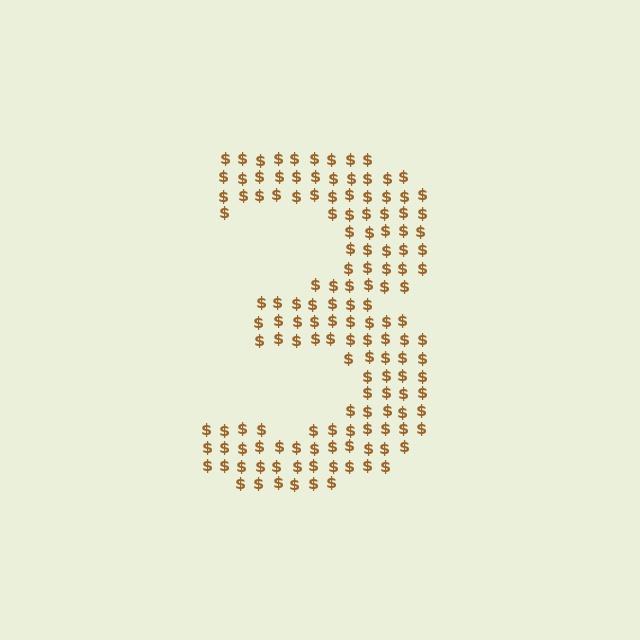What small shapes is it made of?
It is made of small dollar signs.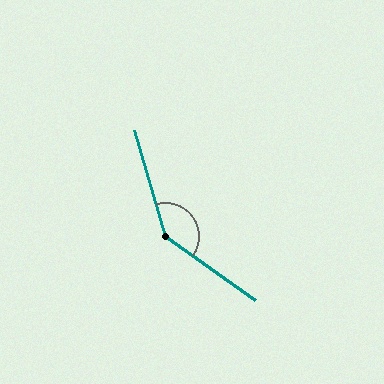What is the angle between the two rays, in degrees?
Approximately 142 degrees.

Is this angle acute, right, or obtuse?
It is obtuse.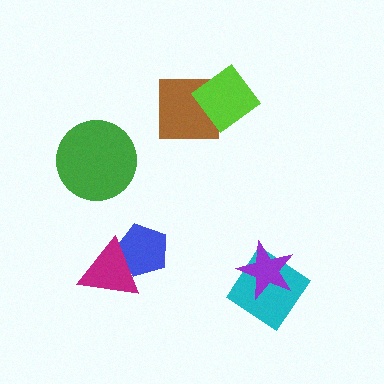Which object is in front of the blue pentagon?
The magenta triangle is in front of the blue pentagon.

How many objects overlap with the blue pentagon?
1 object overlaps with the blue pentagon.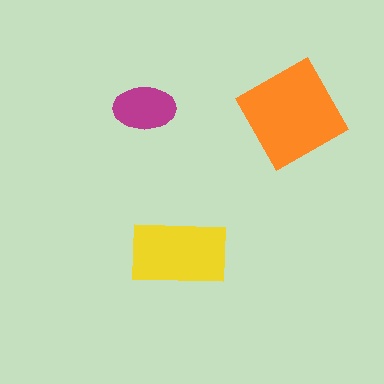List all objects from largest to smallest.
The orange diamond, the yellow rectangle, the magenta ellipse.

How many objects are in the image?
There are 3 objects in the image.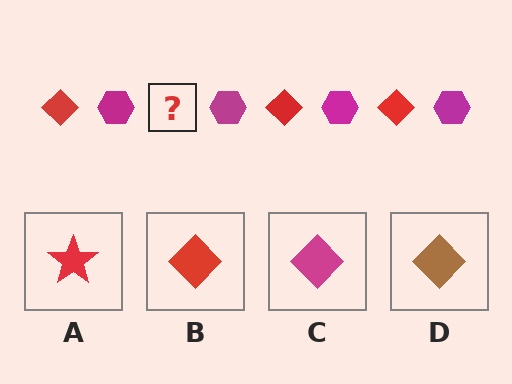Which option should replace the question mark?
Option B.